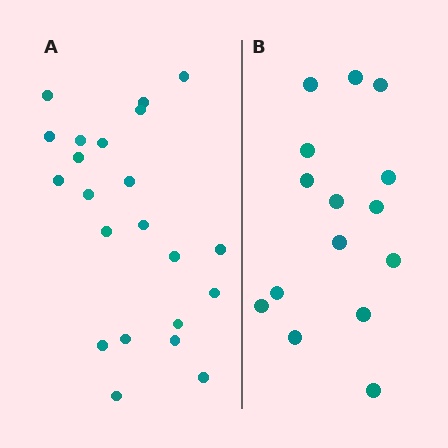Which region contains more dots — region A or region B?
Region A (the left region) has more dots.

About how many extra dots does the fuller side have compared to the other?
Region A has roughly 8 or so more dots than region B.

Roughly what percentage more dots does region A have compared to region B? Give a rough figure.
About 45% more.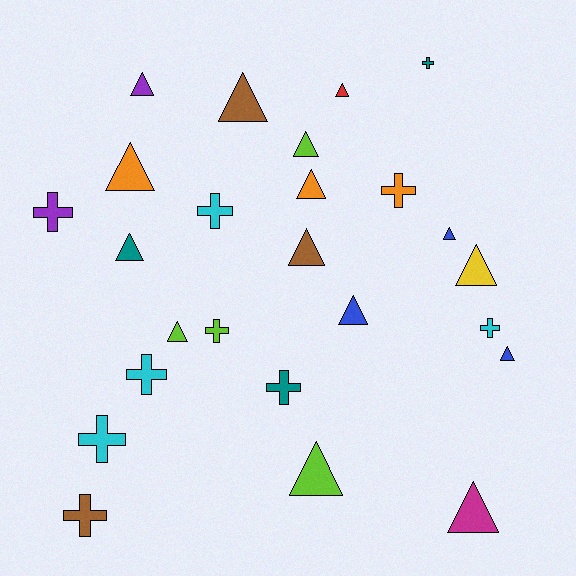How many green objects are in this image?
There are no green objects.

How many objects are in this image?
There are 25 objects.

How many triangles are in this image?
There are 15 triangles.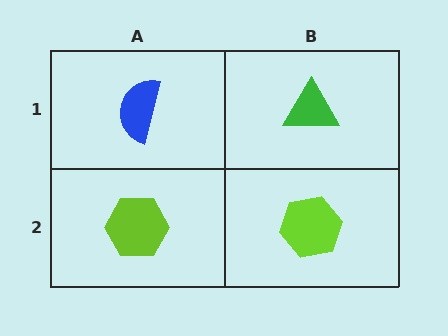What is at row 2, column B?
A lime hexagon.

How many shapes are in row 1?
2 shapes.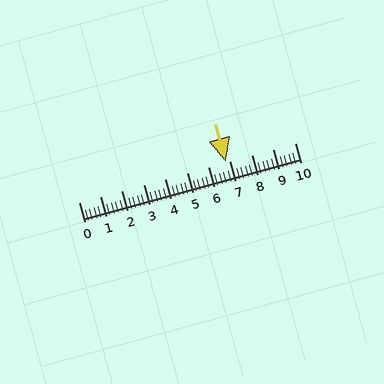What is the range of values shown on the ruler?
The ruler shows values from 0 to 10.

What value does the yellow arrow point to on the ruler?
The yellow arrow points to approximately 6.8.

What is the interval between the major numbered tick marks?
The major tick marks are spaced 1 units apart.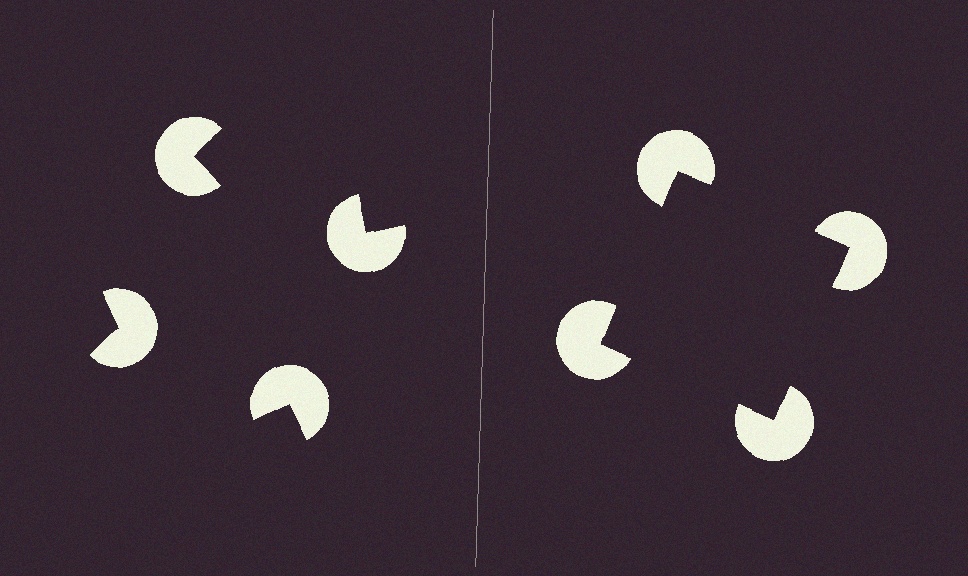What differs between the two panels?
The pac-man discs are positioned identically on both sides; only the wedge orientations differ. On the right they align to a square; on the left they are misaligned.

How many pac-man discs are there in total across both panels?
8 — 4 on each side.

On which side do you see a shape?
An illusory square appears on the right side. On the left side the wedge cuts are rotated, so no coherent shape forms.